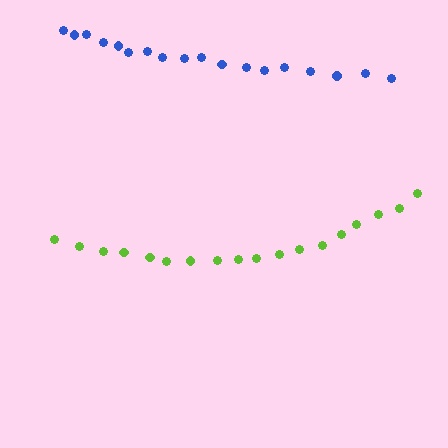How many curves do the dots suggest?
There are 2 distinct paths.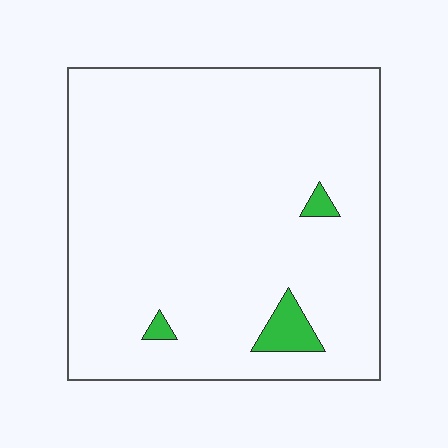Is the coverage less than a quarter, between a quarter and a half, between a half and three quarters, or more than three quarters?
Less than a quarter.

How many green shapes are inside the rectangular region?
3.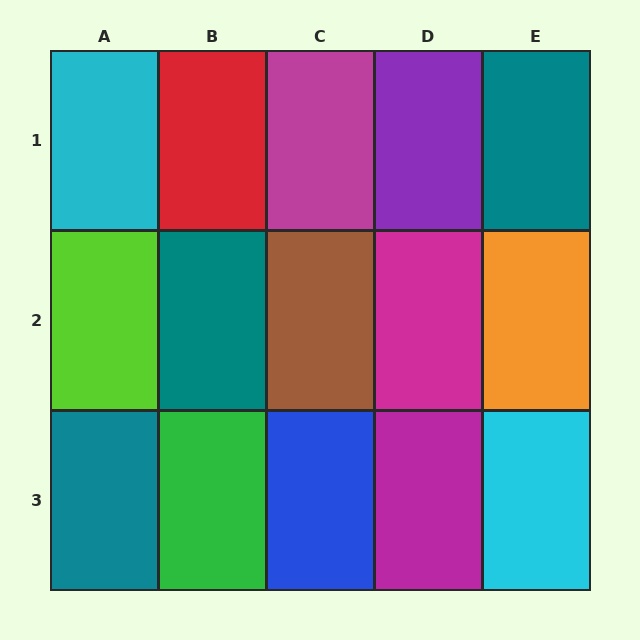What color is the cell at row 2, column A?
Lime.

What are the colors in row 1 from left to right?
Cyan, red, magenta, purple, teal.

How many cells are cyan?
2 cells are cyan.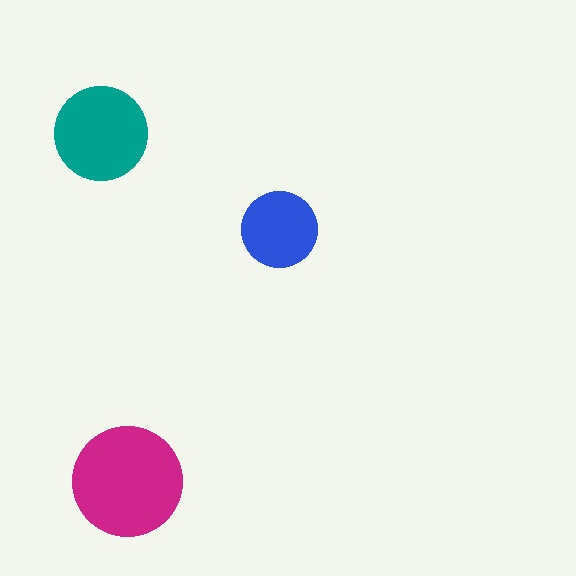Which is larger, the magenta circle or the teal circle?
The magenta one.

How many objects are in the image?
There are 3 objects in the image.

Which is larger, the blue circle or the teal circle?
The teal one.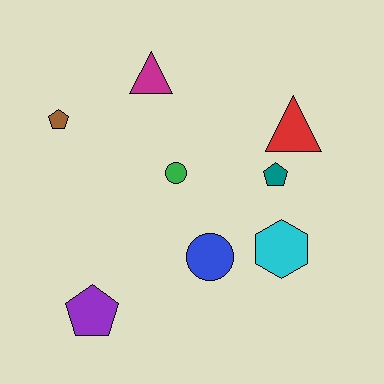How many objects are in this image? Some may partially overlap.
There are 8 objects.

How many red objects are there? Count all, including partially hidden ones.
There is 1 red object.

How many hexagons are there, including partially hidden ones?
There is 1 hexagon.